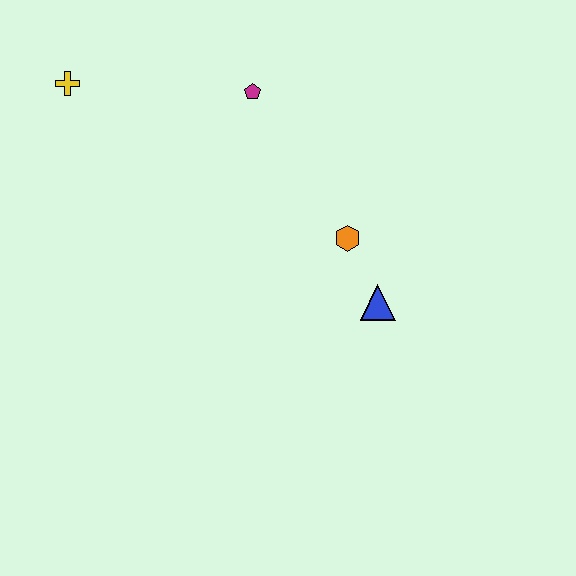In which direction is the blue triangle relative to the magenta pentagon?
The blue triangle is below the magenta pentagon.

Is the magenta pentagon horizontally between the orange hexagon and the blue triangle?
No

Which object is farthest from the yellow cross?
The blue triangle is farthest from the yellow cross.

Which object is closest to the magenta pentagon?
The orange hexagon is closest to the magenta pentagon.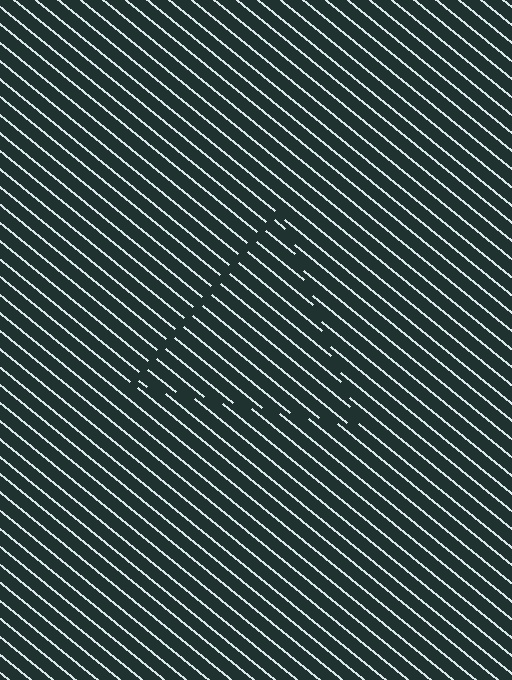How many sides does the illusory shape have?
3 sides — the line-ends trace a triangle.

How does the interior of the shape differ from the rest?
The interior of the shape contains the same grating, shifted by half a period — the contour is defined by the phase discontinuity where line-ends from the inner and outer gratings abut.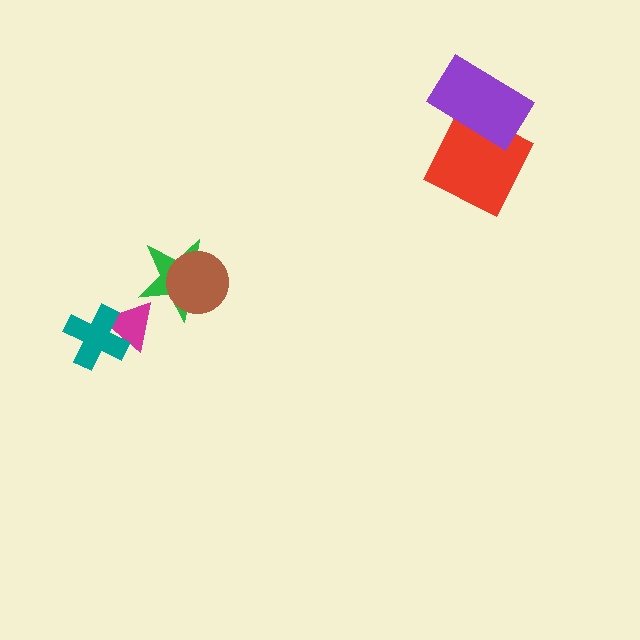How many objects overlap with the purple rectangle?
1 object overlaps with the purple rectangle.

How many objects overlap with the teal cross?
1 object overlaps with the teal cross.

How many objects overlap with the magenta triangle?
2 objects overlap with the magenta triangle.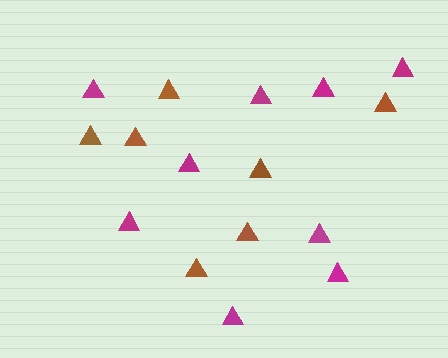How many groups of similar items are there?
There are 2 groups: one group of brown triangles (7) and one group of magenta triangles (9).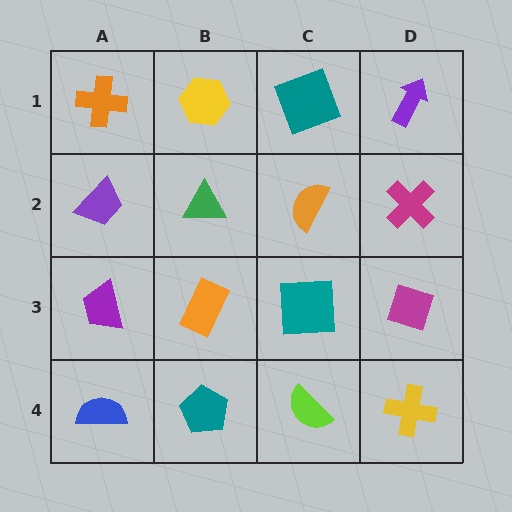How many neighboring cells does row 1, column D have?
2.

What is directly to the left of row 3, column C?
An orange rectangle.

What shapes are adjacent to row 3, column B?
A green triangle (row 2, column B), a teal pentagon (row 4, column B), a purple trapezoid (row 3, column A), a teal square (row 3, column C).